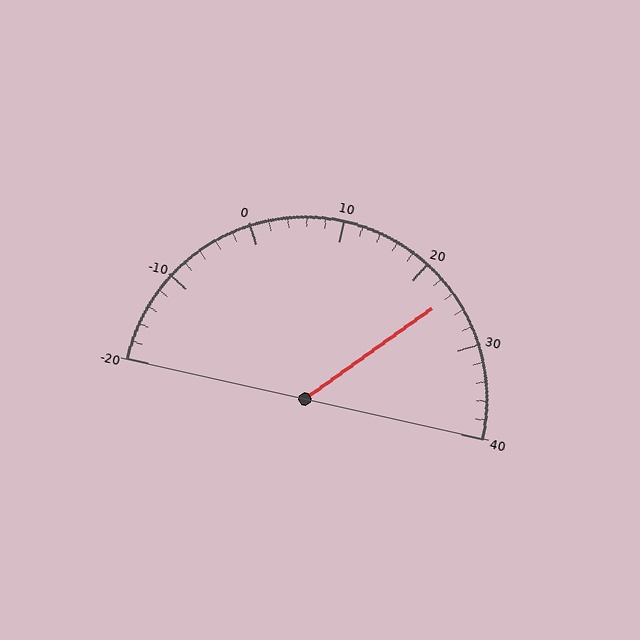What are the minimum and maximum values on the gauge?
The gauge ranges from -20 to 40.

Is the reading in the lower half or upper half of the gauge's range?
The reading is in the upper half of the range (-20 to 40).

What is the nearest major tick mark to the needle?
The nearest major tick mark is 20.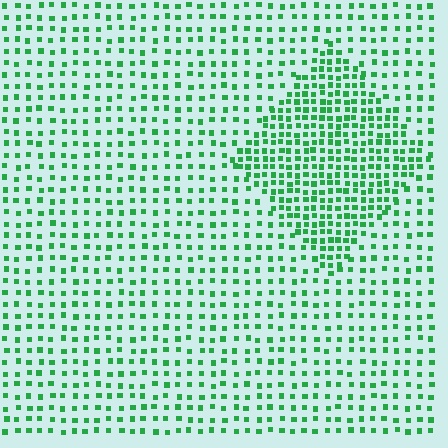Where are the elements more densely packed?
The elements are more densely packed inside the diamond boundary.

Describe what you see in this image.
The image contains small green elements arranged at two different densities. A diamond-shaped region is visible where the elements are more densely packed than the surrounding area.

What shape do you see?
I see a diamond.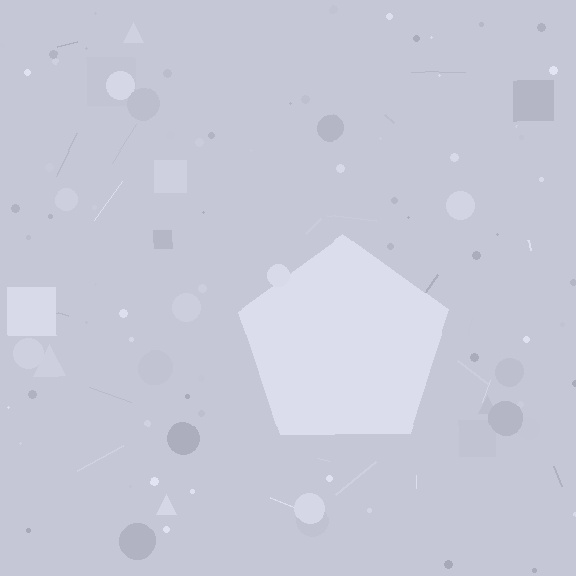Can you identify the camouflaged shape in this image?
The camouflaged shape is a pentagon.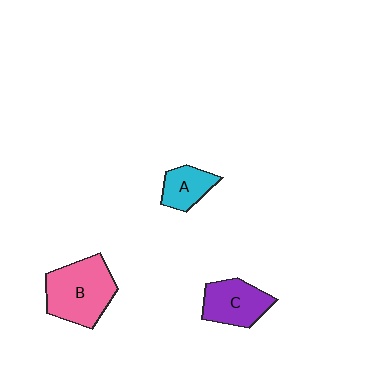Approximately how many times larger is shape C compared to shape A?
Approximately 1.4 times.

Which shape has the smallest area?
Shape A (cyan).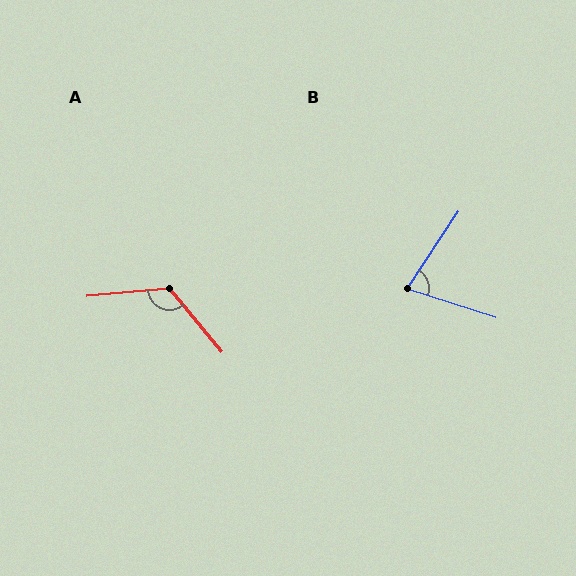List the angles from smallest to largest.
B (74°), A (124°).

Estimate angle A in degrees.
Approximately 124 degrees.